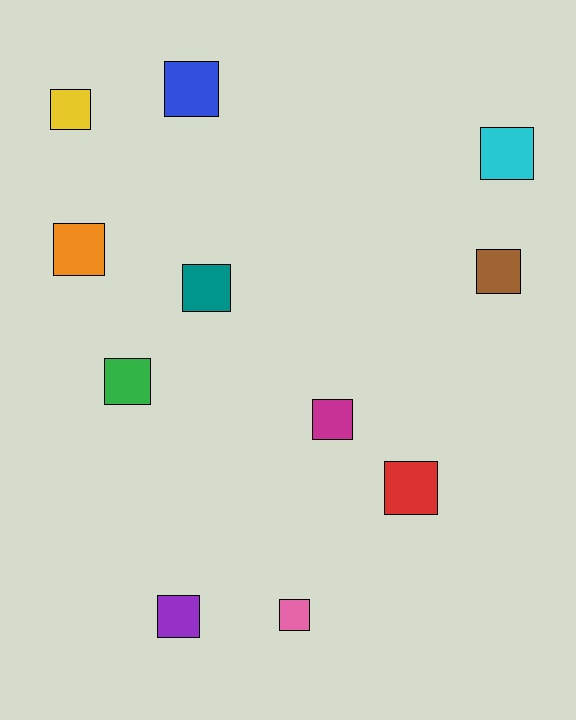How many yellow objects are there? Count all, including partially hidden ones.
There is 1 yellow object.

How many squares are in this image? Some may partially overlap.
There are 11 squares.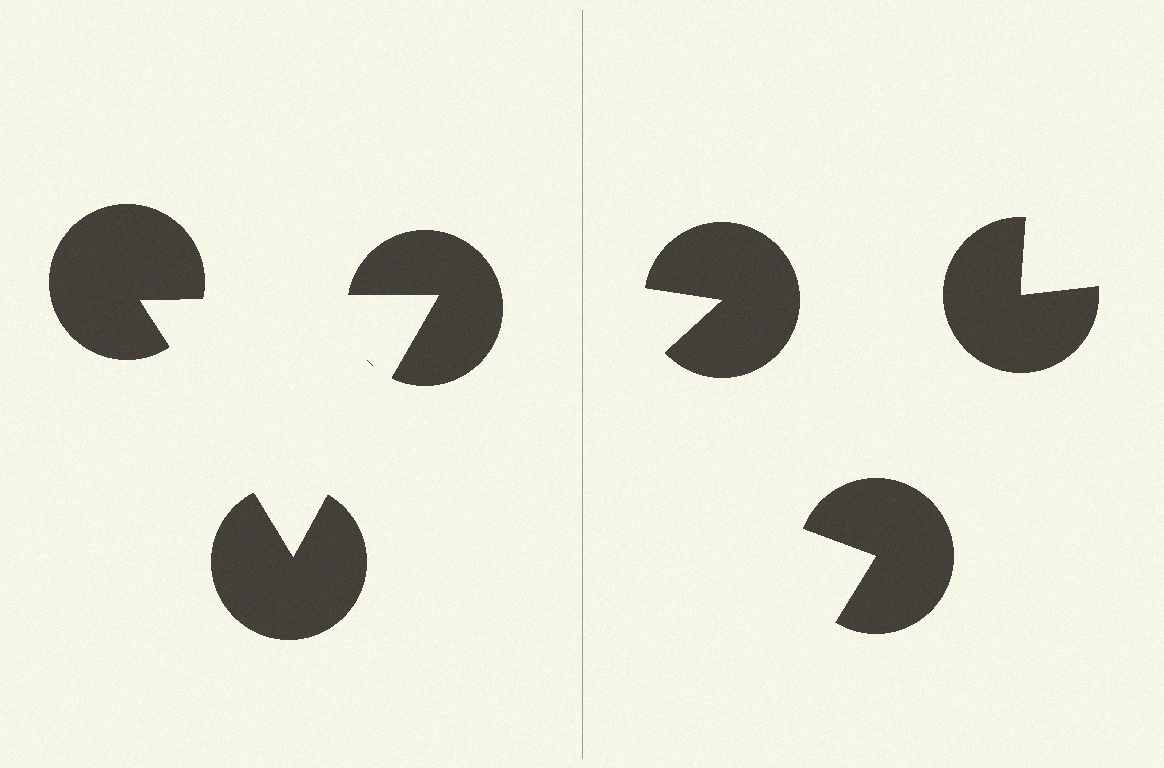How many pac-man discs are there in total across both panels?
6 — 3 on each side.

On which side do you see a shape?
An illusory triangle appears on the left side. On the right side the wedge cuts are rotated, so no coherent shape forms.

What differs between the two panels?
The pac-man discs are positioned identically on both sides; only the wedge orientations differ. On the left they align to a triangle; on the right they are misaligned.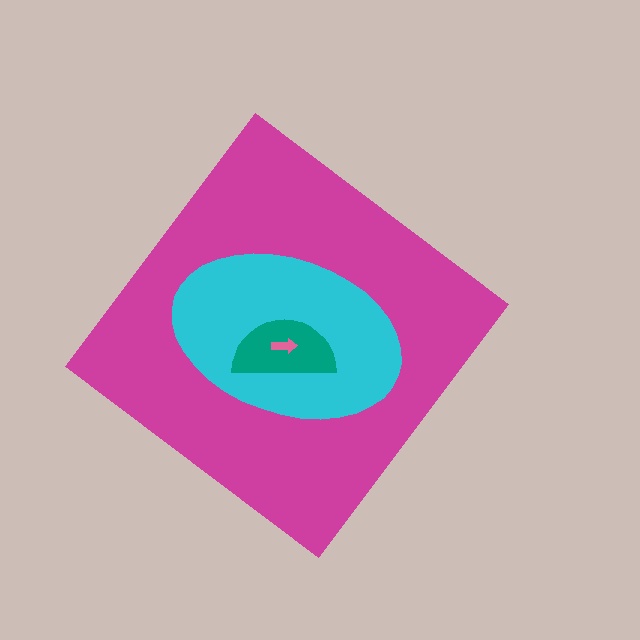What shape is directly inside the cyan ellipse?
The teal semicircle.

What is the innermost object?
The pink arrow.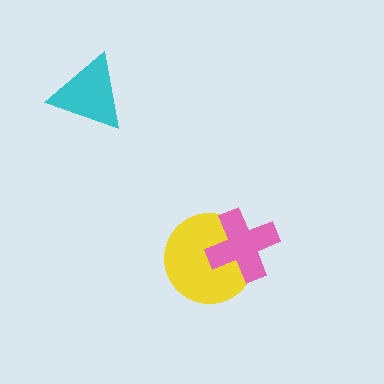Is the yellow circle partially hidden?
Yes, it is partially covered by another shape.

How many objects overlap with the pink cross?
1 object overlaps with the pink cross.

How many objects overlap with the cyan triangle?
0 objects overlap with the cyan triangle.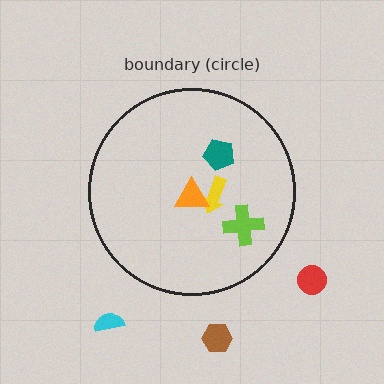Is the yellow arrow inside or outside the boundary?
Inside.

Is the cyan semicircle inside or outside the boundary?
Outside.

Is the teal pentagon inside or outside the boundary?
Inside.